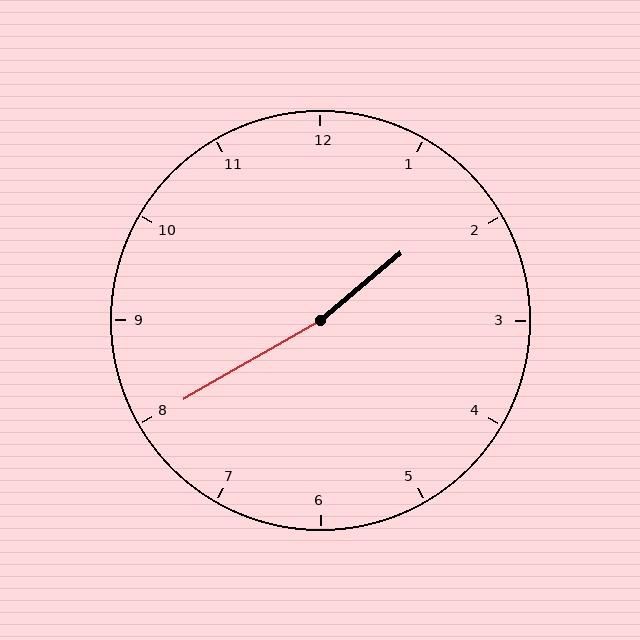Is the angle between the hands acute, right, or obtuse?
It is obtuse.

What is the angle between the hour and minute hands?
Approximately 170 degrees.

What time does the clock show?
1:40.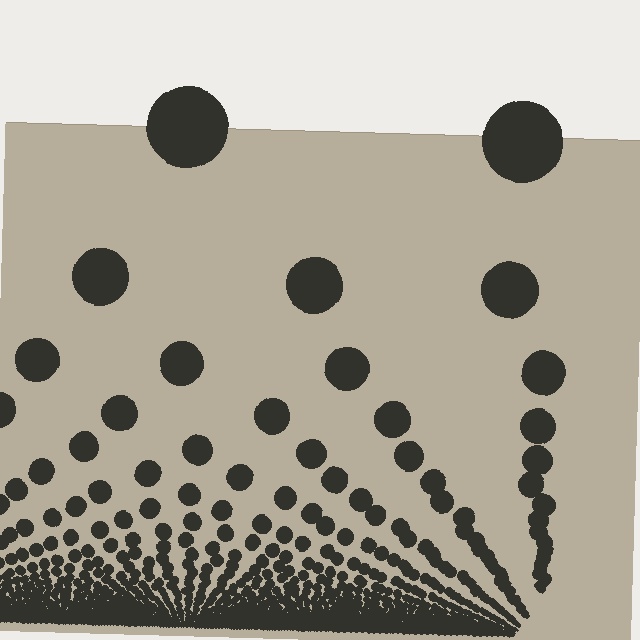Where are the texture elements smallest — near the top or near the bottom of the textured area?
Near the bottom.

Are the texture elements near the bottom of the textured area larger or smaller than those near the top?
Smaller. The gradient is inverted — elements near the bottom are smaller and denser.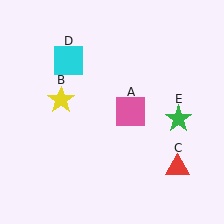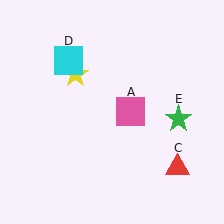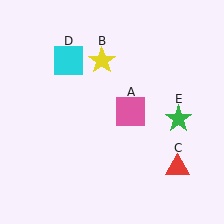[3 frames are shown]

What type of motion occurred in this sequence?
The yellow star (object B) rotated clockwise around the center of the scene.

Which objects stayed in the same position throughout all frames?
Pink square (object A) and red triangle (object C) and cyan square (object D) and green star (object E) remained stationary.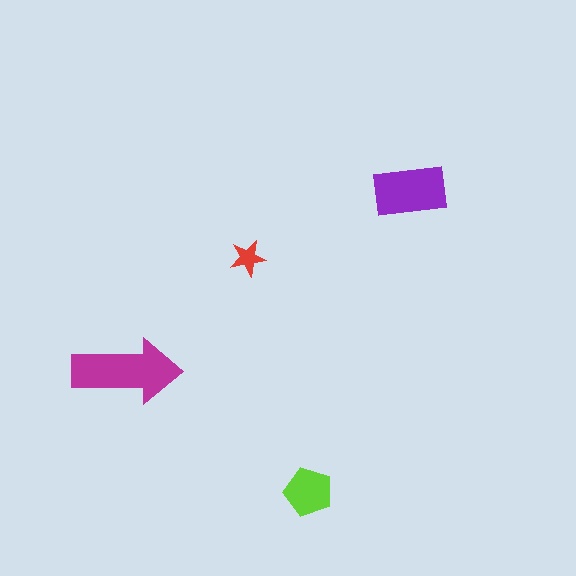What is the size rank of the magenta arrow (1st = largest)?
1st.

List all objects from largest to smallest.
The magenta arrow, the purple rectangle, the lime pentagon, the red star.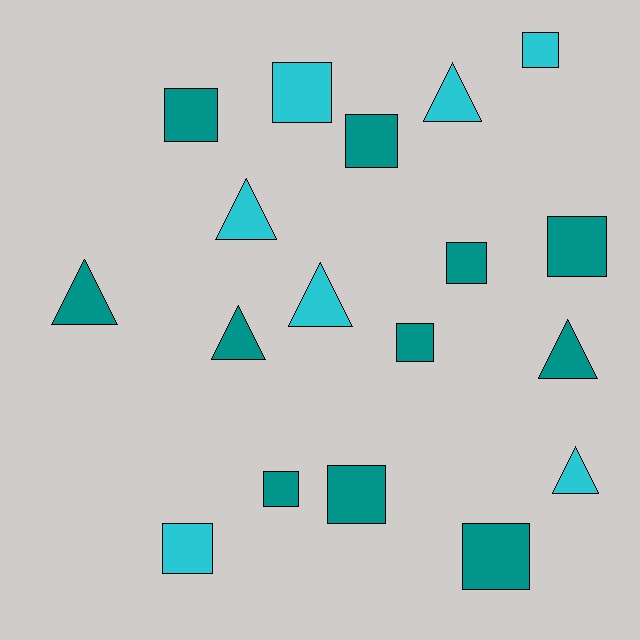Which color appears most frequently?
Teal, with 11 objects.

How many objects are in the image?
There are 18 objects.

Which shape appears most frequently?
Square, with 11 objects.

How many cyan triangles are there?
There are 4 cyan triangles.